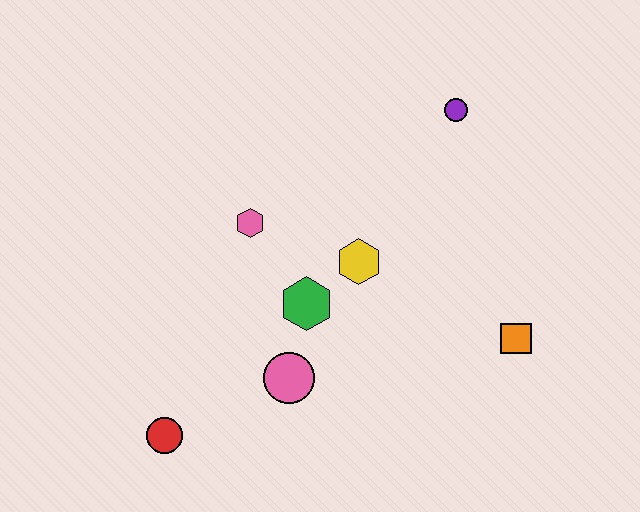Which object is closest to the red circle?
The pink circle is closest to the red circle.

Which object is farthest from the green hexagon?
The purple circle is farthest from the green hexagon.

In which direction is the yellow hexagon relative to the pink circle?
The yellow hexagon is above the pink circle.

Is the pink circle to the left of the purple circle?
Yes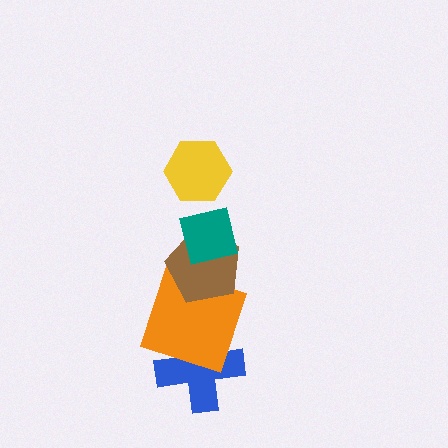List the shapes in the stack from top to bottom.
From top to bottom: the yellow hexagon, the teal square, the brown pentagon, the orange square, the blue cross.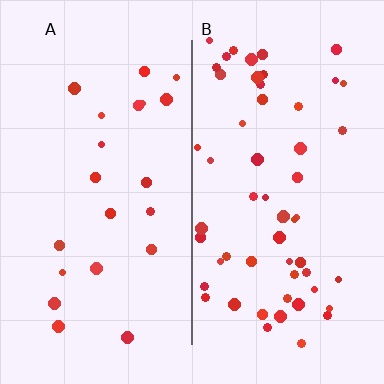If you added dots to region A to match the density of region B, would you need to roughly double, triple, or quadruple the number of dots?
Approximately triple.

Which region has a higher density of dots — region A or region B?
B (the right).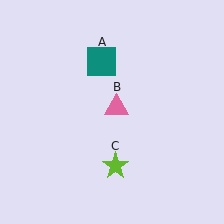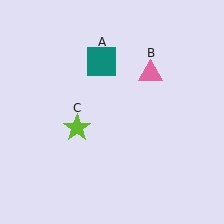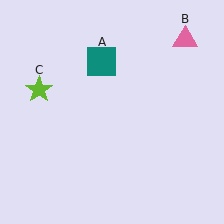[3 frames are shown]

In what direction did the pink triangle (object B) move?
The pink triangle (object B) moved up and to the right.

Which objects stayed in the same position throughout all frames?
Teal square (object A) remained stationary.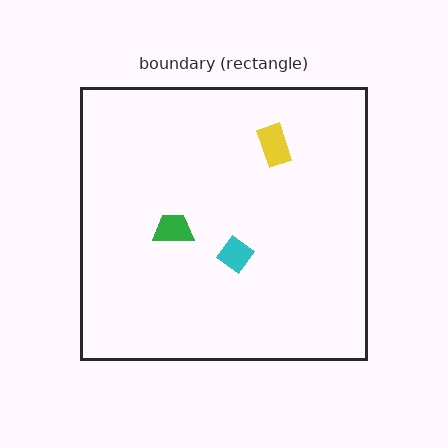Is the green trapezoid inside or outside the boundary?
Inside.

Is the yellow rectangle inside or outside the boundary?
Inside.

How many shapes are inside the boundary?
3 inside, 0 outside.